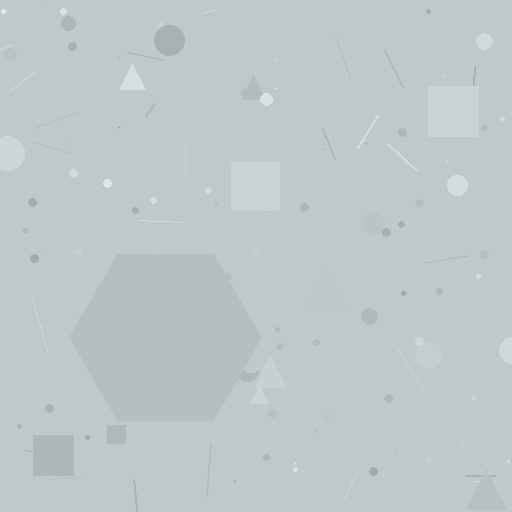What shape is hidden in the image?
A hexagon is hidden in the image.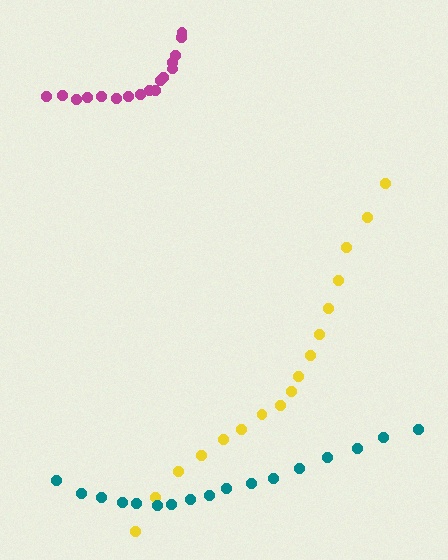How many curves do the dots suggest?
There are 3 distinct paths.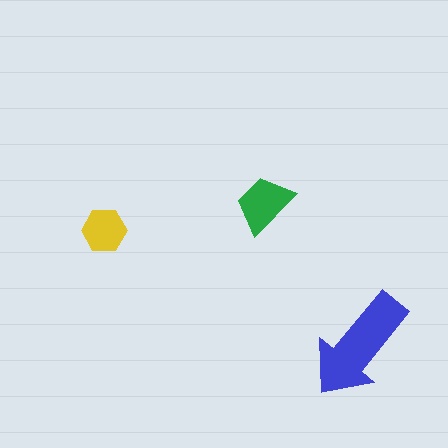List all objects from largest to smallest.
The blue arrow, the green trapezoid, the yellow hexagon.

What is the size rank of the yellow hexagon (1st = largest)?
3rd.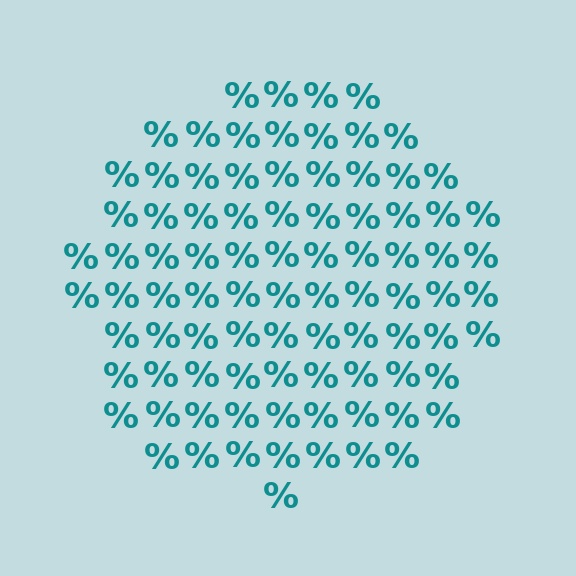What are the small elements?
The small elements are percent signs.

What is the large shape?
The large shape is a circle.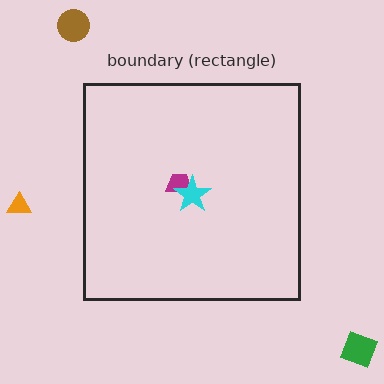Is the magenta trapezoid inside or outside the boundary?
Inside.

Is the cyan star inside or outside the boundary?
Inside.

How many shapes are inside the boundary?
2 inside, 3 outside.